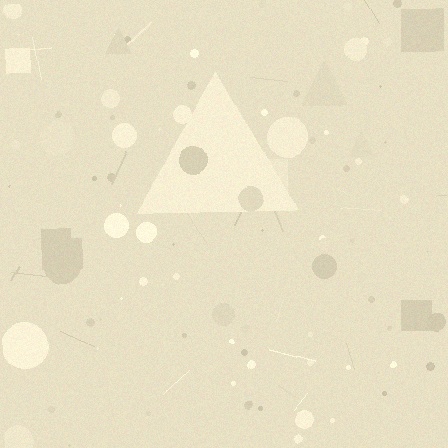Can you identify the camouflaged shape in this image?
The camouflaged shape is a triangle.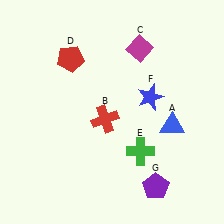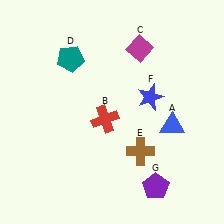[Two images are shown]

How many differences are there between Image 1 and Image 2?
There are 2 differences between the two images.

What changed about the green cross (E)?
In Image 1, E is green. In Image 2, it changed to brown.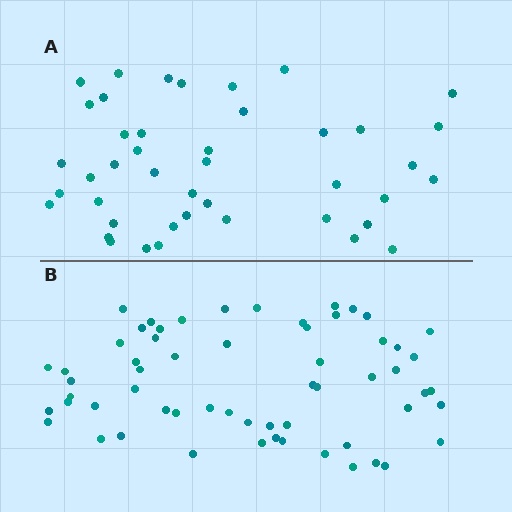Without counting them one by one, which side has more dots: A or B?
Region B (the bottom region) has more dots.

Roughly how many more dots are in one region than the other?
Region B has approximately 15 more dots than region A.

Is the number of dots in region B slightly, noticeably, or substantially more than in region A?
Region B has noticeably more, but not dramatically so. The ratio is roughly 1.4 to 1.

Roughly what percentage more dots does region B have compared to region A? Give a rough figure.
About 40% more.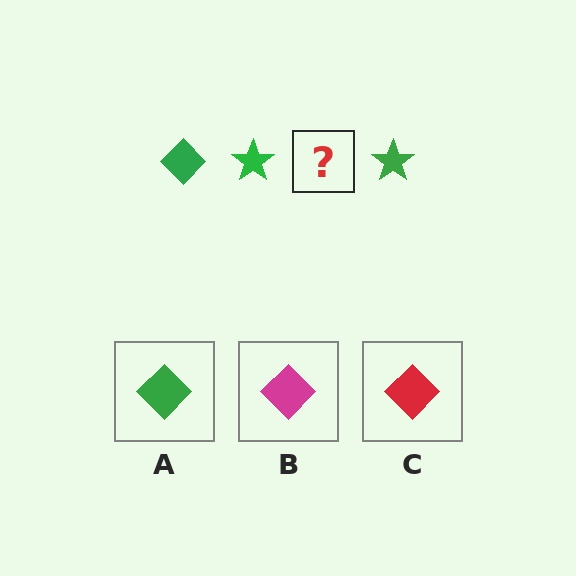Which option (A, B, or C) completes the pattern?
A.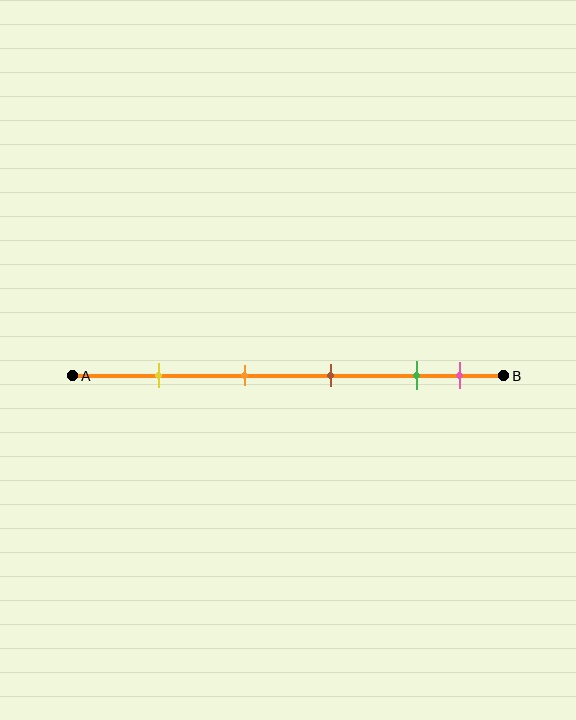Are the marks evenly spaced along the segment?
No, the marks are not evenly spaced.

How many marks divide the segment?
There are 5 marks dividing the segment.